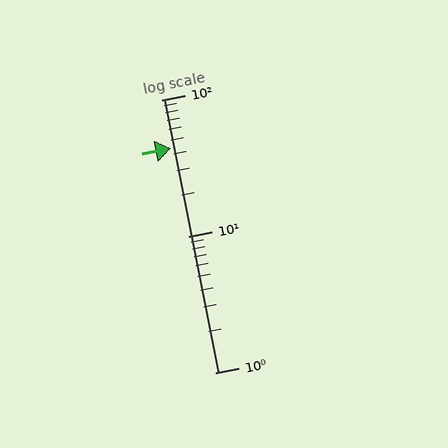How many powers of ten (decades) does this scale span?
The scale spans 2 decades, from 1 to 100.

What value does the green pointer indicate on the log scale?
The pointer indicates approximately 44.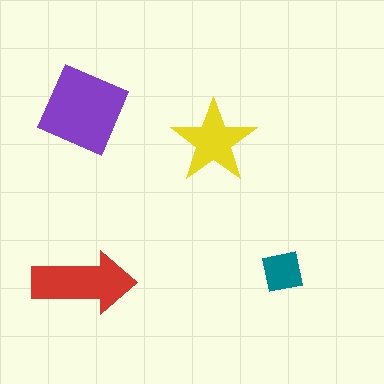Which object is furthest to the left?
The purple square is leftmost.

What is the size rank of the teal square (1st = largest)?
4th.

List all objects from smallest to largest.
The teal square, the yellow star, the red arrow, the purple square.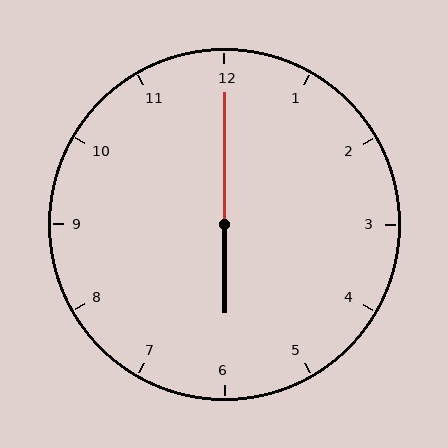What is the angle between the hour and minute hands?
Approximately 180 degrees.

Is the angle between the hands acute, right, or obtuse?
It is obtuse.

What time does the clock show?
6:00.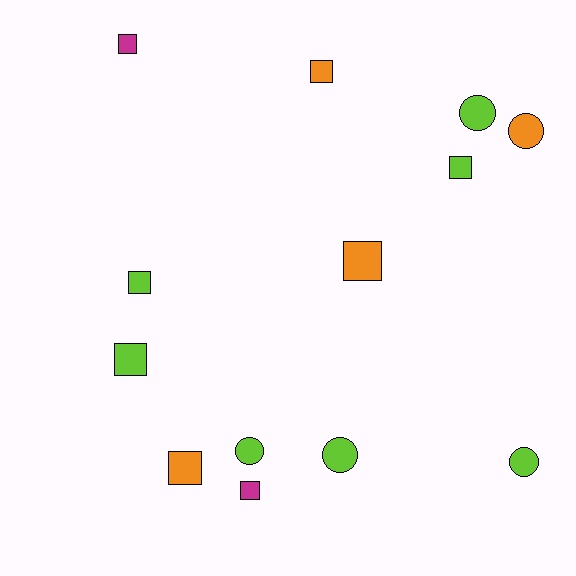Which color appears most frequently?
Lime, with 7 objects.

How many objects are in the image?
There are 13 objects.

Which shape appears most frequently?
Square, with 8 objects.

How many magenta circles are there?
There are no magenta circles.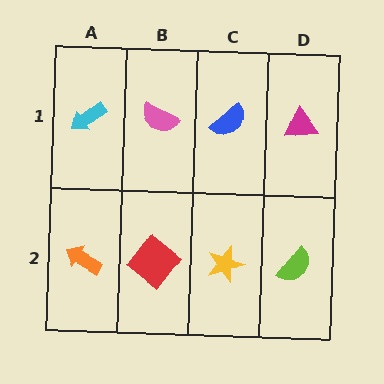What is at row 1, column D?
A magenta triangle.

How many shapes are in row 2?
4 shapes.